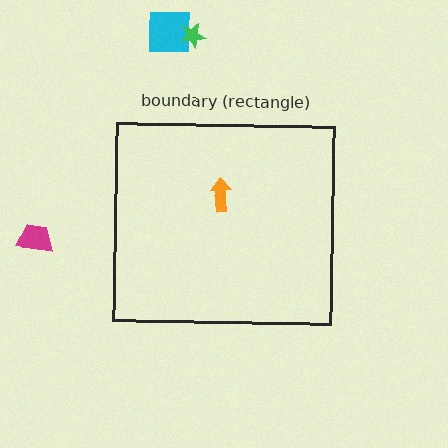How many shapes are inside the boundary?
1 inside, 3 outside.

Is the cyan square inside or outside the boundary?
Outside.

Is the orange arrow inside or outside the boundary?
Inside.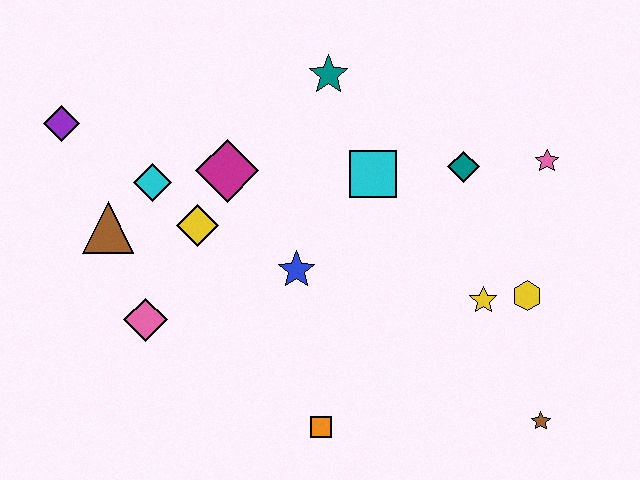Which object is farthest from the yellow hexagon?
The purple diamond is farthest from the yellow hexagon.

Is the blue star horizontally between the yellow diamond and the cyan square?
Yes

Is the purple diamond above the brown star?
Yes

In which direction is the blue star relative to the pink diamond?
The blue star is to the right of the pink diamond.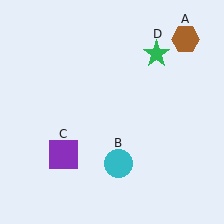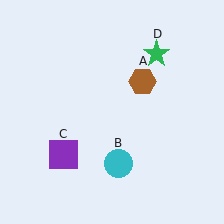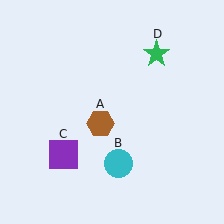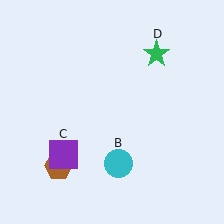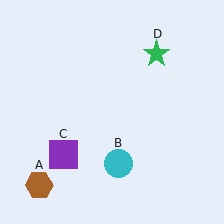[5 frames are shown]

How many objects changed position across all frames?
1 object changed position: brown hexagon (object A).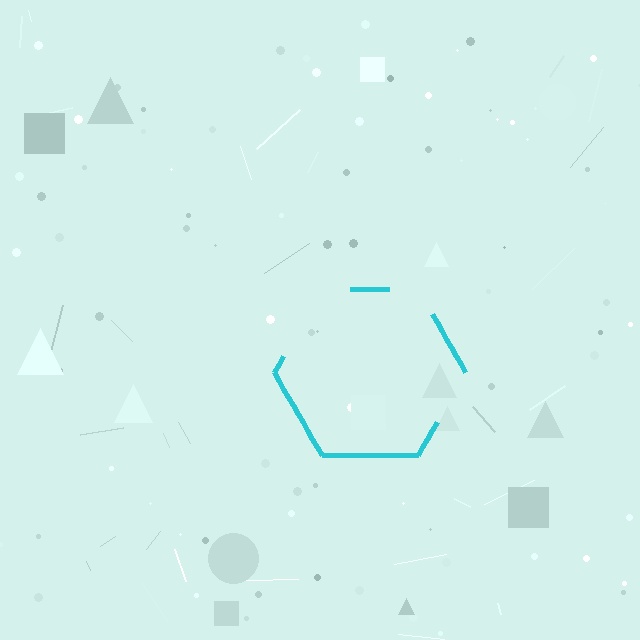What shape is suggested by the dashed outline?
The dashed outline suggests a hexagon.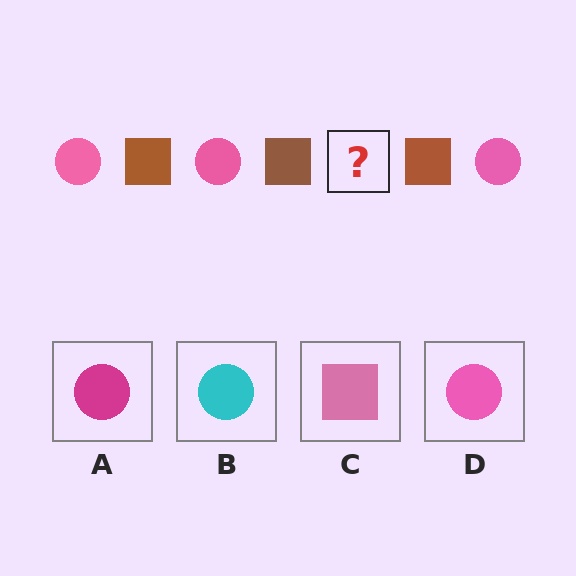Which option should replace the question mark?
Option D.